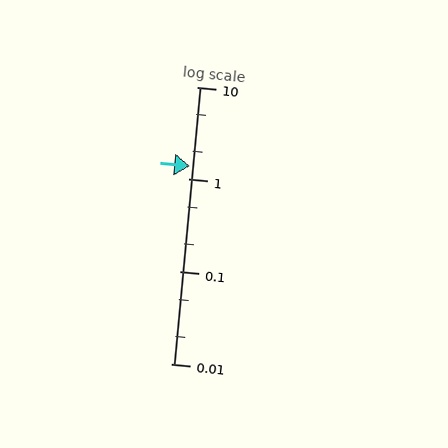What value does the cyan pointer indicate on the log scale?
The pointer indicates approximately 1.4.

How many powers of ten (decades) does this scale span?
The scale spans 3 decades, from 0.01 to 10.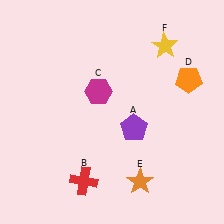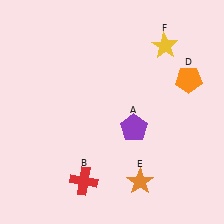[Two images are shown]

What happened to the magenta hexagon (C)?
The magenta hexagon (C) was removed in Image 2. It was in the top-left area of Image 1.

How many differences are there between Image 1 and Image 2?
There is 1 difference between the two images.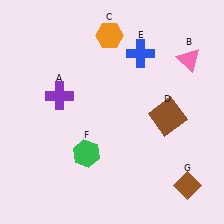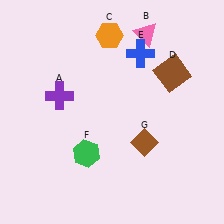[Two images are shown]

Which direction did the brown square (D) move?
The brown square (D) moved up.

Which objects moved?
The objects that moved are: the pink triangle (B), the brown square (D), the brown diamond (G).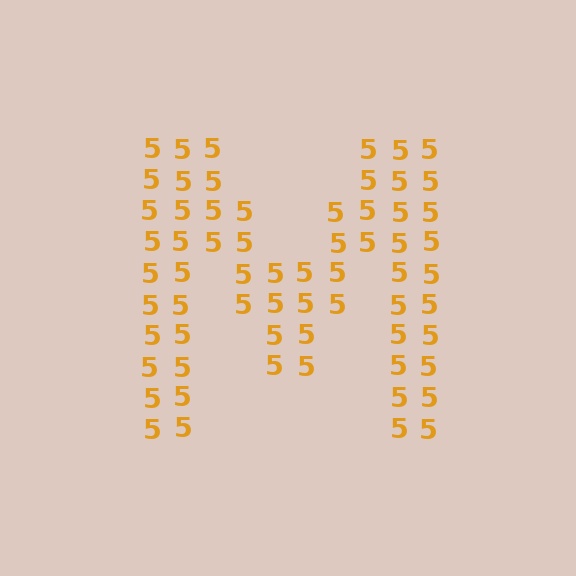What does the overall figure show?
The overall figure shows the letter M.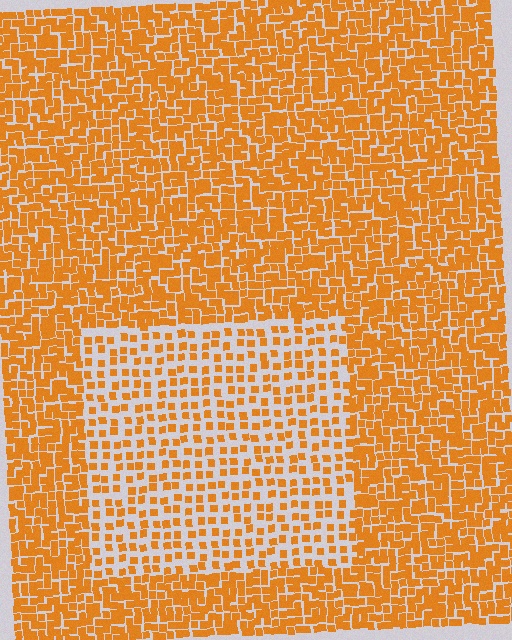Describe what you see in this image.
The image contains small orange elements arranged at two different densities. A rectangle-shaped region is visible where the elements are less densely packed than the surrounding area.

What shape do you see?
I see a rectangle.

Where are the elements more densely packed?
The elements are more densely packed outside the rectangle boundary.